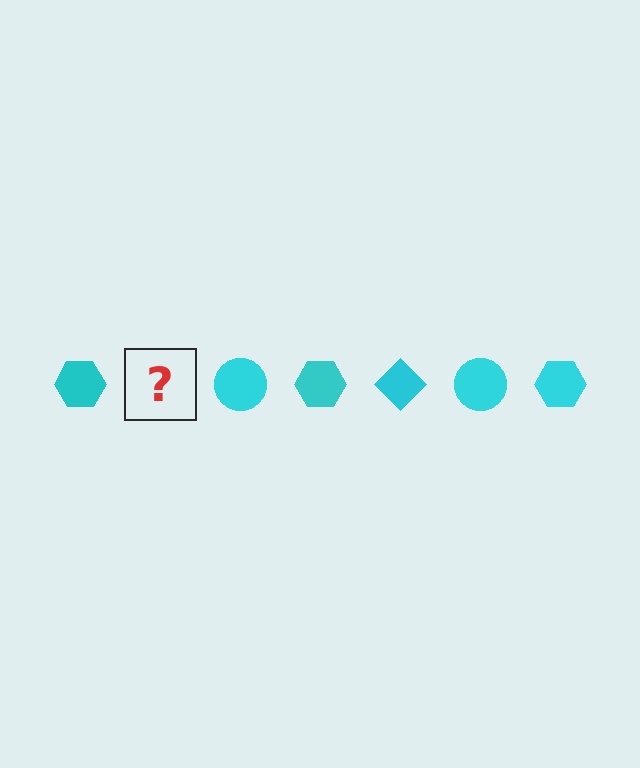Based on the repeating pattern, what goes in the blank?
The blank should be a cyan diamond.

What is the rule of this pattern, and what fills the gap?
The rule is that the pattern cycles through hexagon, diamond, circle shapes in cyan. The gap should be filled with a cyan diamond.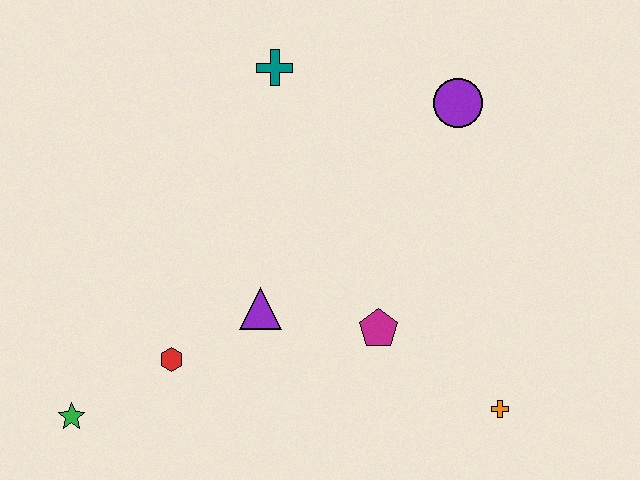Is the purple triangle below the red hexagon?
No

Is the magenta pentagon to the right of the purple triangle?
Yes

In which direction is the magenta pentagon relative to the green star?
The magenta pentagon is to the right of the green star.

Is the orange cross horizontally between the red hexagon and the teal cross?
No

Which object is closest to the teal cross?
The purple circle is closest to the teal cross.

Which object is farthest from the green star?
The purple circle is farthest from the green star.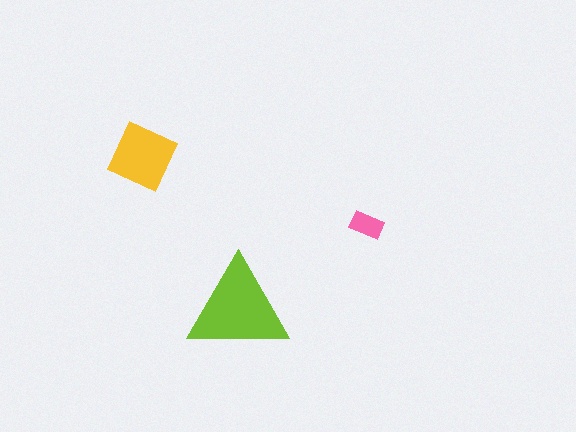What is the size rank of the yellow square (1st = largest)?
2nd.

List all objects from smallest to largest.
The pink rectangle, the yellow square, the lime triangle.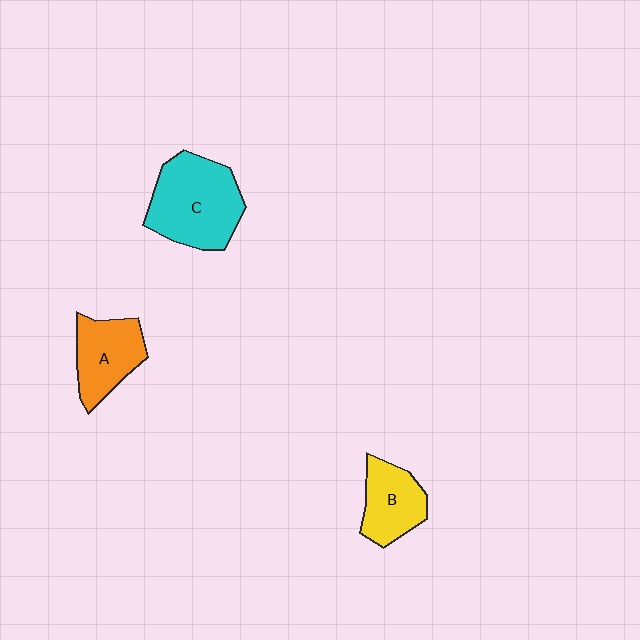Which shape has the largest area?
Shape C (cyan).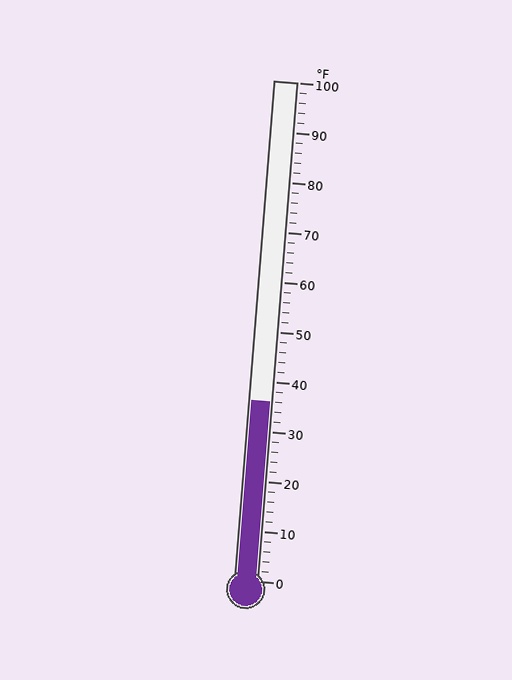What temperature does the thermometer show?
The thermometer shows approximately 36°F.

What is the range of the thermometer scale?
The thermometer scale ranges from 0°F to 100°F.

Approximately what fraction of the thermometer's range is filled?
The thermometer is filled to approximately 35% of its range.